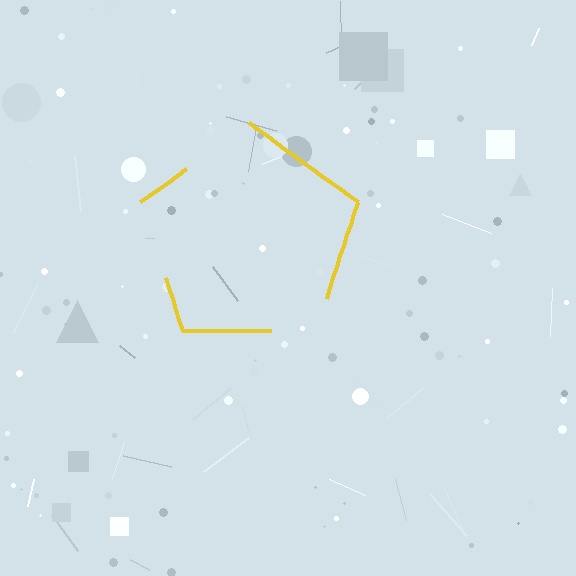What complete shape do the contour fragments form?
The contour fragments form a pentagon.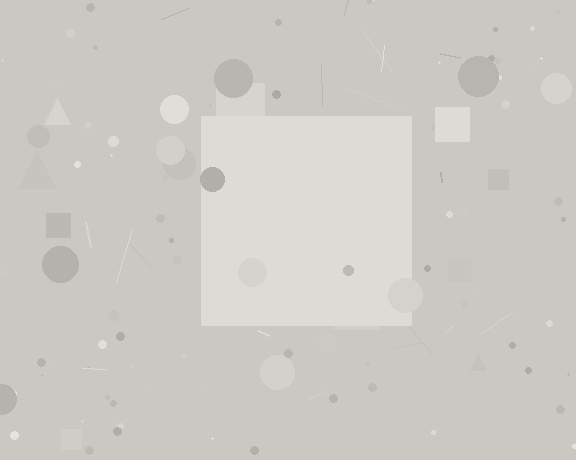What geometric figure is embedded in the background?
A square is embedded in the background.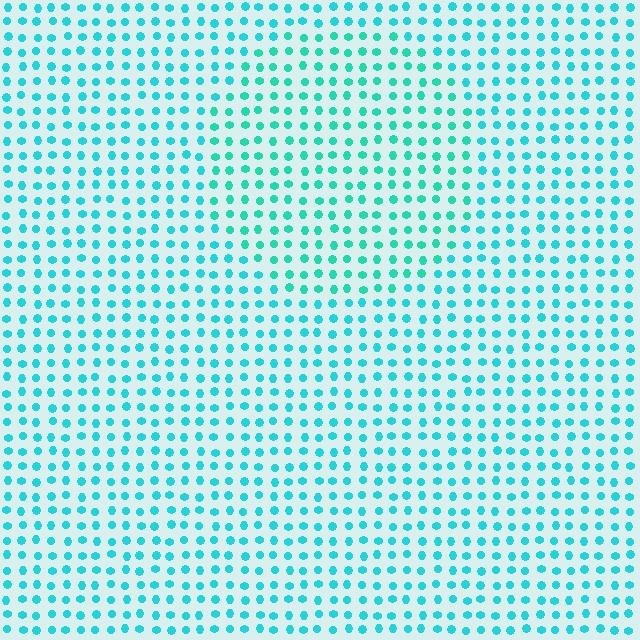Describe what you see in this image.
The image is filled with small cyan elements in a uniform arrangement. A circle-shaped region is visible where the elements are tinted to a slightly different hue, forming a subtle color boundary.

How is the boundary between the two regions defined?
The boundary is defined purely by a slight shift in hue (about 17 degrees). Spacing, size, and orientation are identical on both sides.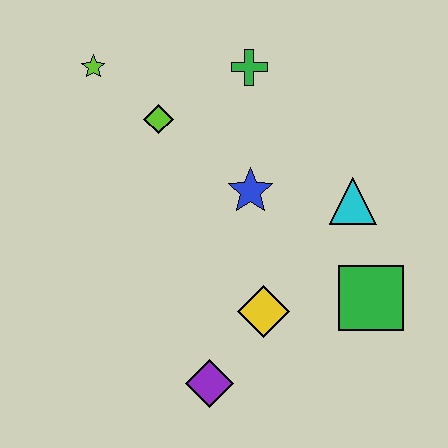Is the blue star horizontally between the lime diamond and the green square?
Yes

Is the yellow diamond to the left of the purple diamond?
No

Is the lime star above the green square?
Yes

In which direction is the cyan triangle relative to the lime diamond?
The cyan triangle is to the right of the lime diamond.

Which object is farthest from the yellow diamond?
The lime star is farthest from the yellow diamond.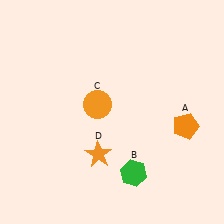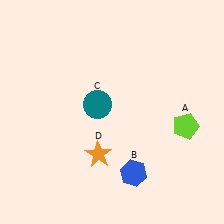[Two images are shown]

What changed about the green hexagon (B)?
In Image 1, B is green. In Image 2, it changed to blue.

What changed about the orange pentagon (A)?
In Image 1, A is orange. In Image 2, it changed to lime.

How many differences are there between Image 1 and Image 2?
There are 3 differences between the two images.